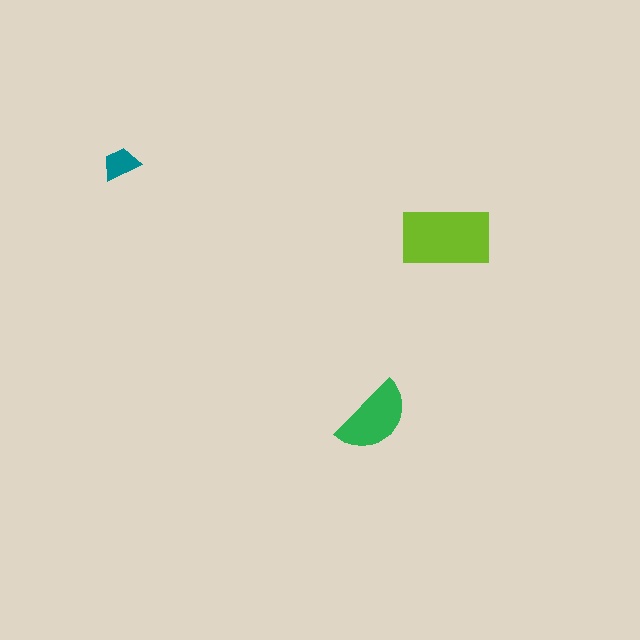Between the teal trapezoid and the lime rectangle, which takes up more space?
The lime rectangle.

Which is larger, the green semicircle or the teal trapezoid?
The green semicircle.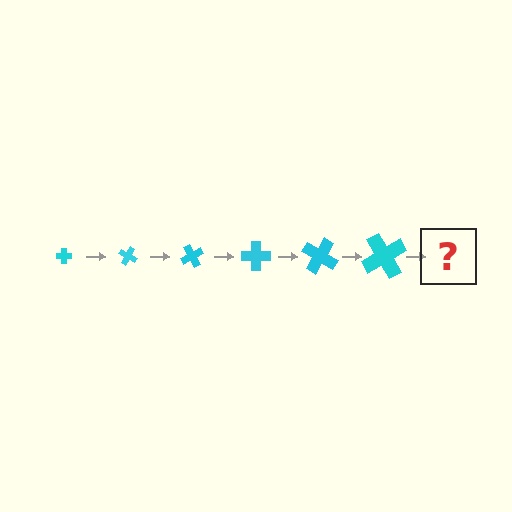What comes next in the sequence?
The next element should be a cross, larger than the previous one and rotated 180 degrees from the start.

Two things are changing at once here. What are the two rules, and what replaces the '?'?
The two rules are that the cross grows larger each step and it rotates 30 degrees each step. The '?' should be a cross, larger than the previous one and rotated 180 degrees from the start.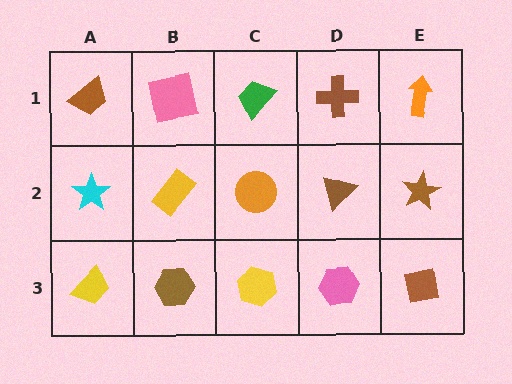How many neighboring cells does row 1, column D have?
3.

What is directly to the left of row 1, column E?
A brown cross.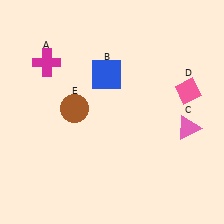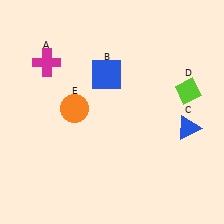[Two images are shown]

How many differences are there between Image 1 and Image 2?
There are 3 differences between the two images.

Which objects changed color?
C changed from pink to blue. D changed from pink to lime. E changed from brown to orange.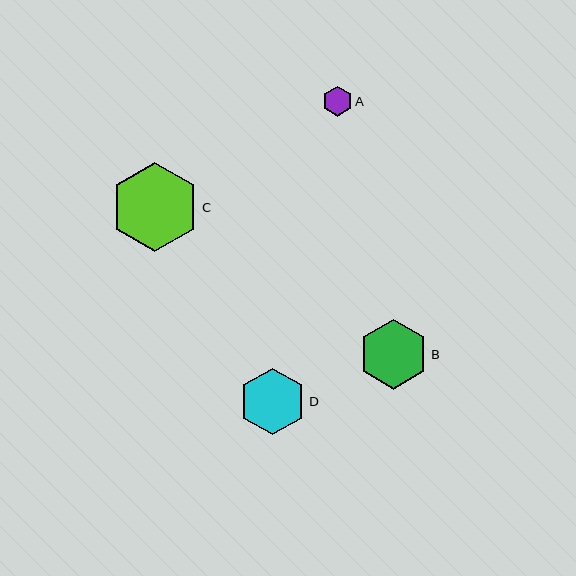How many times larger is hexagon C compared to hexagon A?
Hexagon C is approximately 3.0 times the size of hexagon A.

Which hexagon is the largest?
Hexagon C is the largest with a size of approximately 88 pixels.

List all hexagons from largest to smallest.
From largest to smallest: C, B, D, A.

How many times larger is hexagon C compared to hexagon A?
Hexagon C is approximately 3.0 times the size of hexagon A.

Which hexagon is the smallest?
Hexagon A is the smallest with a size of approximately 30 pixels.